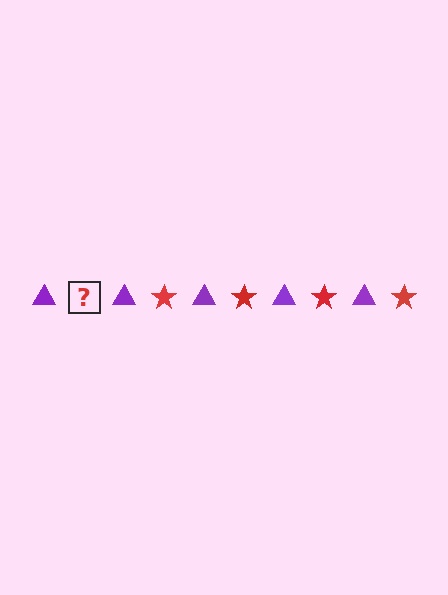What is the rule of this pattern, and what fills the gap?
The rule is that the pattern alternates between purple triangle and red star. The gap should be filled with a red star.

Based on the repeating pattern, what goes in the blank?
The blank should be a red star.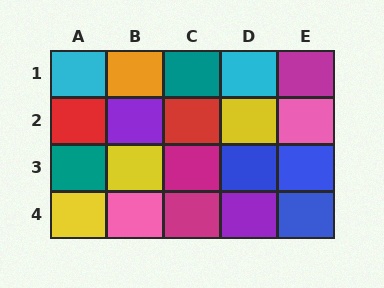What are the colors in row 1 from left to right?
Cyan, orange, teal, cyan, magenta.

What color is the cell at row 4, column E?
Blue.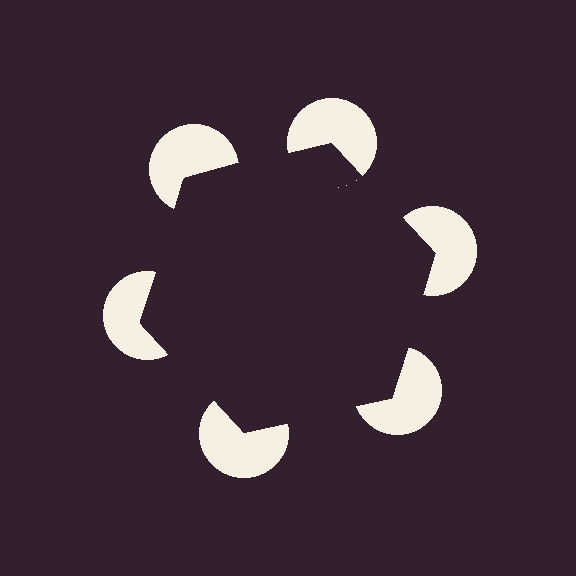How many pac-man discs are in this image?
There are 6 — one at each vertex of the illusory hexagon.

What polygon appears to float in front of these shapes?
An illusory hexagon — its edges are inferred from the aligned wedge cuts in the pac-man discs, not physically drawn.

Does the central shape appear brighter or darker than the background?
It typically appears slightly darker than the background, even though no actual brightness change is drawn.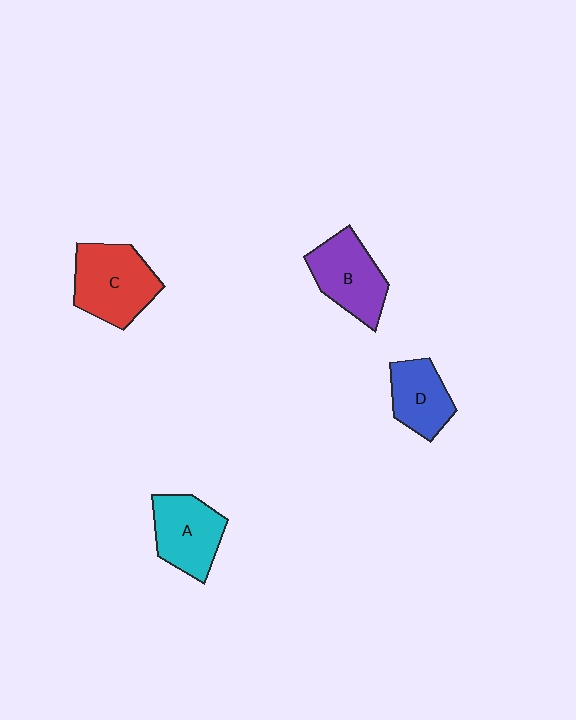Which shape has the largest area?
Shape C (red).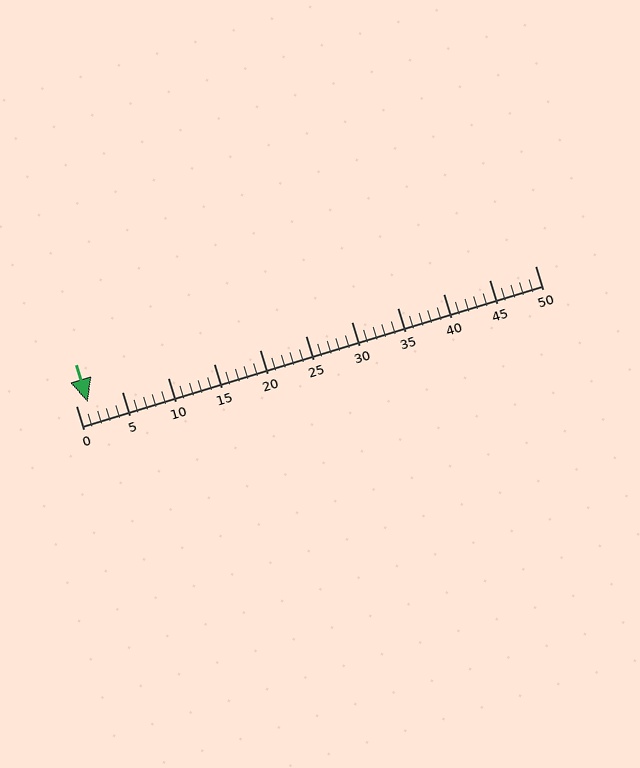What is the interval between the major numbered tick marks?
The major tick marks are spaced 5 units apart.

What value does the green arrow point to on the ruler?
The green arrow points to approximately 1.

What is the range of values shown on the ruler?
The ruler shows values from 0 to 50.